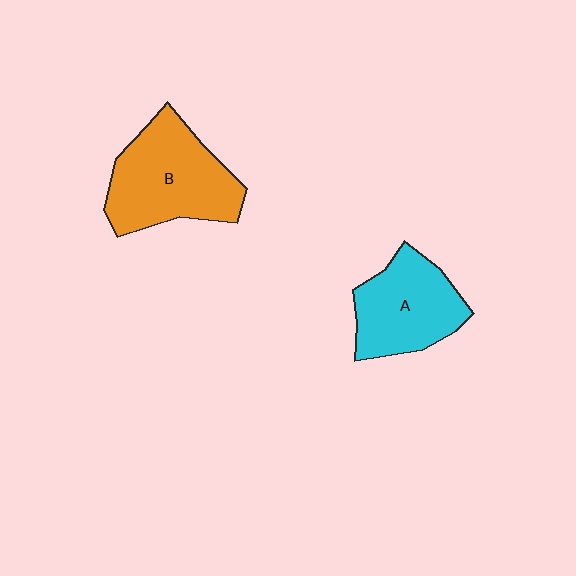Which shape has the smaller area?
Shape A (cyan).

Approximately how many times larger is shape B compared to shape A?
Approximately 1.2 times.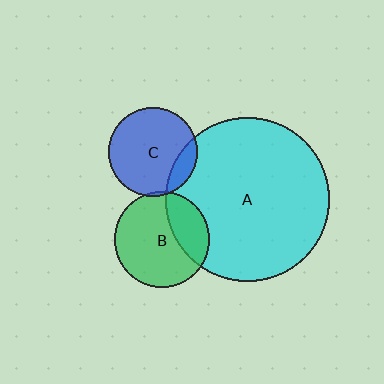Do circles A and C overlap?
Yes.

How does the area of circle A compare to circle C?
Approximately 3.4 times.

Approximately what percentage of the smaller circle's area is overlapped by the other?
Approximately 15%.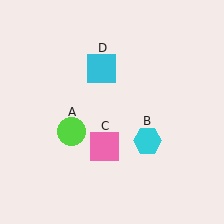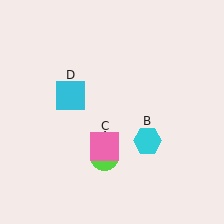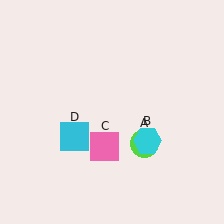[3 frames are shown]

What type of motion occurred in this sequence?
The lime circle (object A), cyan square (object D) rotated counterclockwise around the center of the scene.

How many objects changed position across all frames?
2 objects changed position: lime circle (object A), cyan square (object D).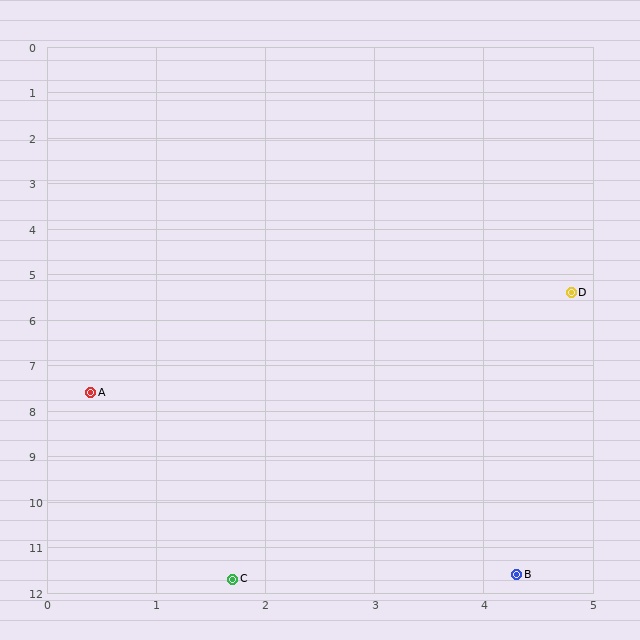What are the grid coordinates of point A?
Point A is at approximately (0.4, 7.6).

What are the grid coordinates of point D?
Point D is at approximately (4.8, 5.4).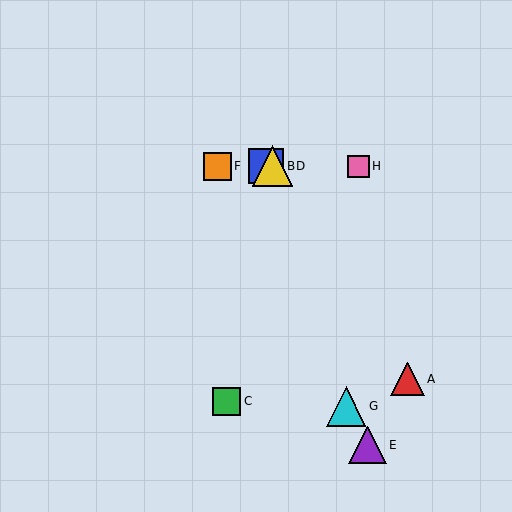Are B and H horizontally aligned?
Yes, both are at y≈166.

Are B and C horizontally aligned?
No, B is at y≈166 and C is at y≈401.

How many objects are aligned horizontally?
4 objects (B, D, F, H) are aligned horizontally.